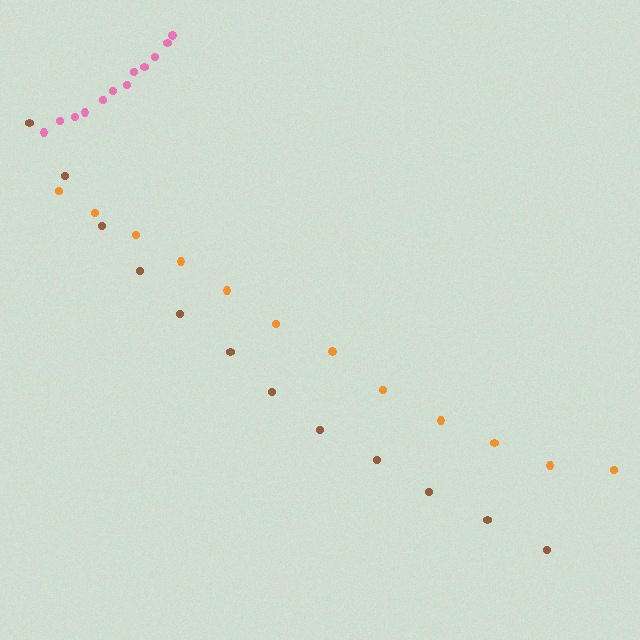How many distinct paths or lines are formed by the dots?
There are 3 distinct paths.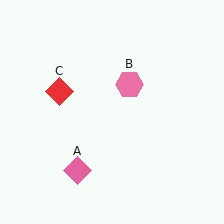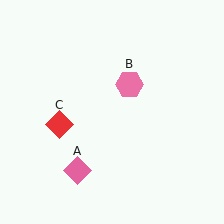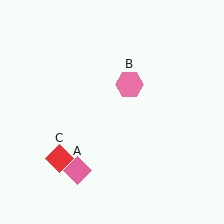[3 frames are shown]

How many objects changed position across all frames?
1 object changed position: red diamond (object C).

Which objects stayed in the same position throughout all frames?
Pink diamond (object A) and pink hexagon (object B) remained stationary.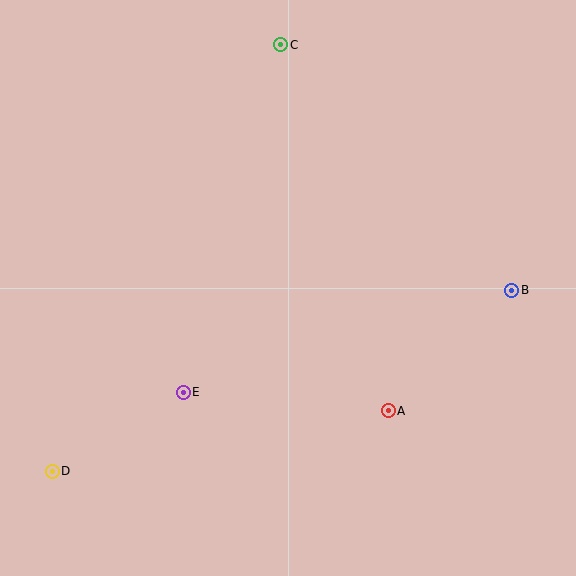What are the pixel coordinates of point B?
Point B is at (512, 290).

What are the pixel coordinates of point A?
Point A is at (388, 411).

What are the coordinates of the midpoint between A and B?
The midpoint between A and B is at (450, 350).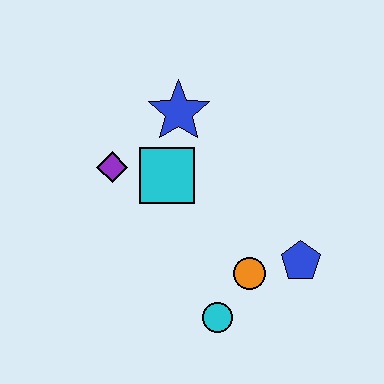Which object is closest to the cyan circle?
The orange circle is closest to the cyan circle.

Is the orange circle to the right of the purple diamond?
Yes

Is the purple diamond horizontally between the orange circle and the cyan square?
No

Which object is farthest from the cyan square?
The blue pentagon is farthest from the cyan square.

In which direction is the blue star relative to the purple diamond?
The blue star is to the right of the purple diamond.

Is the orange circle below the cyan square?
Yes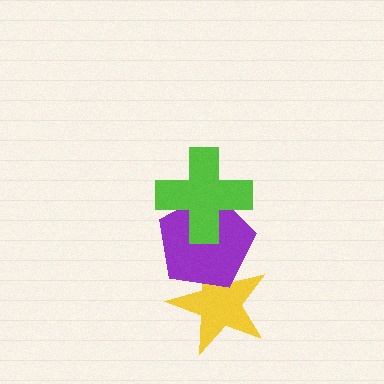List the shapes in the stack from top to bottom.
From top to bottom: the lime cross, the purple pentagon, the yellow star.